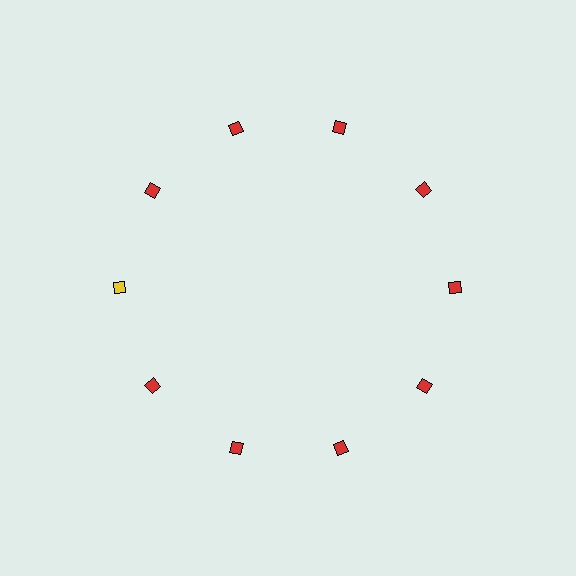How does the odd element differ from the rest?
It has a different color: yellow instead of red.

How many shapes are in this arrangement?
There are 10 shapes arranged in a ring pattern.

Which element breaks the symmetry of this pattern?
The yellow diamond at roughly the 9 o'clock position breaks the symmetry. All other shapes are red diamonds.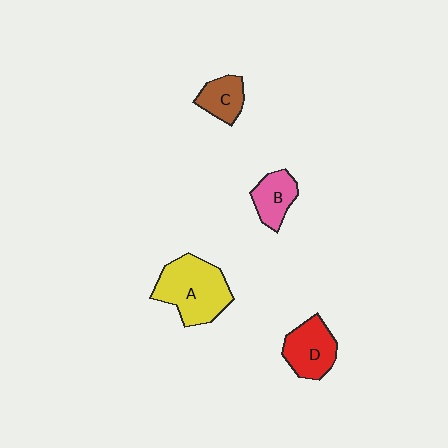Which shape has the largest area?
Shape A (yellow).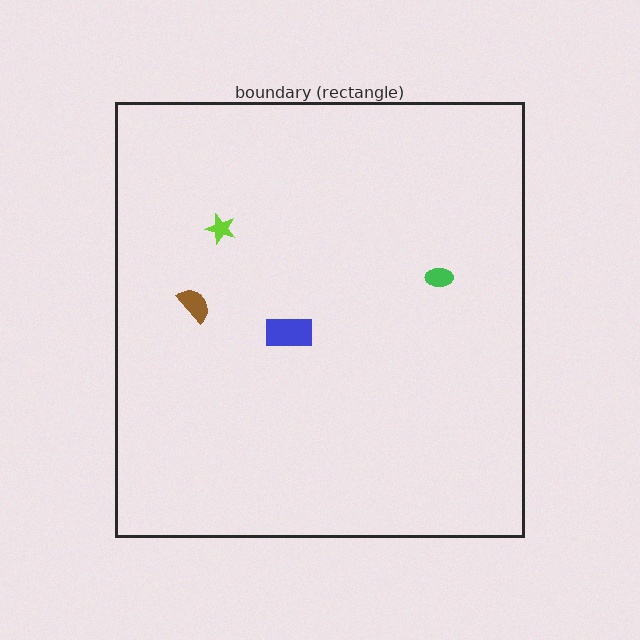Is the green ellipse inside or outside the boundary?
Inside.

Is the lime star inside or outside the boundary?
Inside.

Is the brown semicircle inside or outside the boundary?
Inside.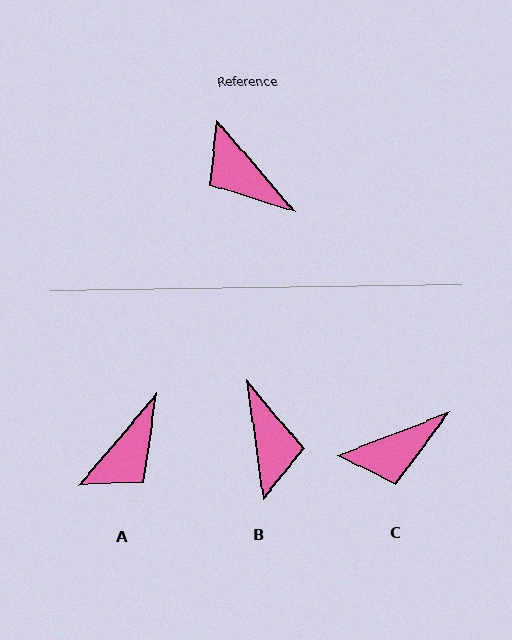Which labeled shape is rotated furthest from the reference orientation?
B, about 147 degrees away.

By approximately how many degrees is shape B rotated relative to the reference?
Approximately 147 degrees counter-clockwise.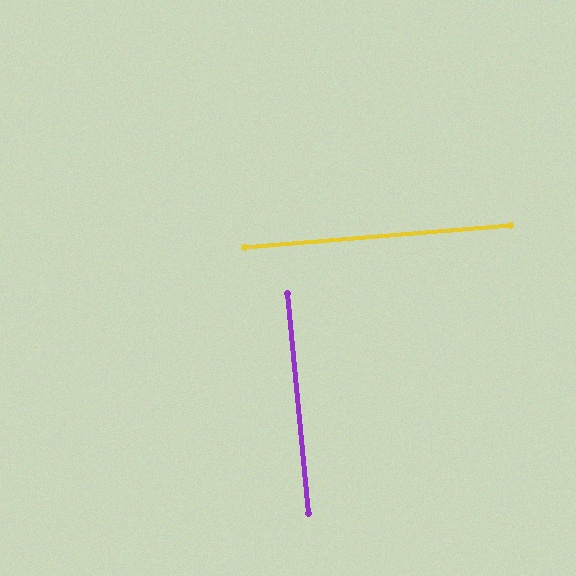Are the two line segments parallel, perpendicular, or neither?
Perpendicular — they meet at approximately 89°.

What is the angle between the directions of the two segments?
Approximately 89 degrees.